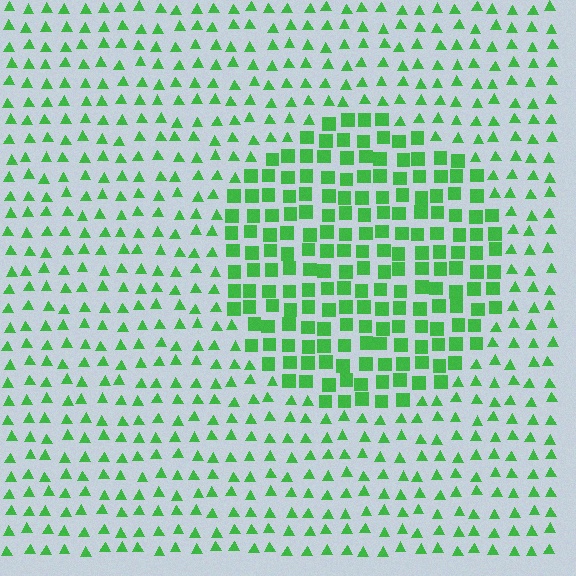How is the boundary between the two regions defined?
The boundary is defined by a change in element shape: squares inside vs. triangles outside. All elements share the same color and spacing.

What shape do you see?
I see a circle.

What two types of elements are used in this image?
The image uses squares inside the circle region and triangles outside it.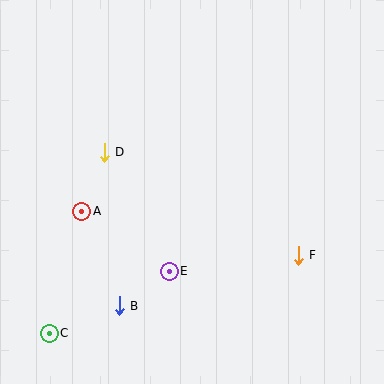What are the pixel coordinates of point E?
Point E is at (169, 271).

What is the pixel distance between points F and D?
The distance between F and D is 220 pixels.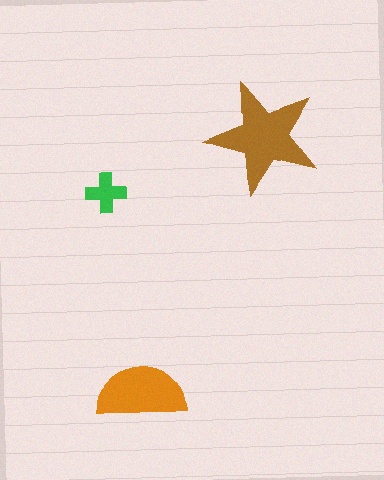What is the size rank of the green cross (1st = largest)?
3rd.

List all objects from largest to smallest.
The brown star, the orange semicircle, the green cross.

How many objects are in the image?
There are 3 objects in the image.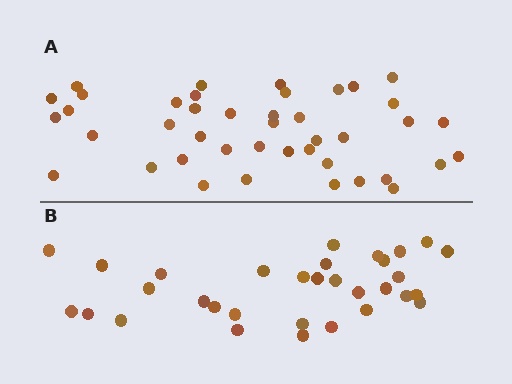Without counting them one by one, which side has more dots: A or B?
Region A (the top region) has more dots.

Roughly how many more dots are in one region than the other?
Region A has roughly 10 or so more dots than region B.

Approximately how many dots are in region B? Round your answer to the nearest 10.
About 30 dots. (The exact count is 32, which rounds to 30.)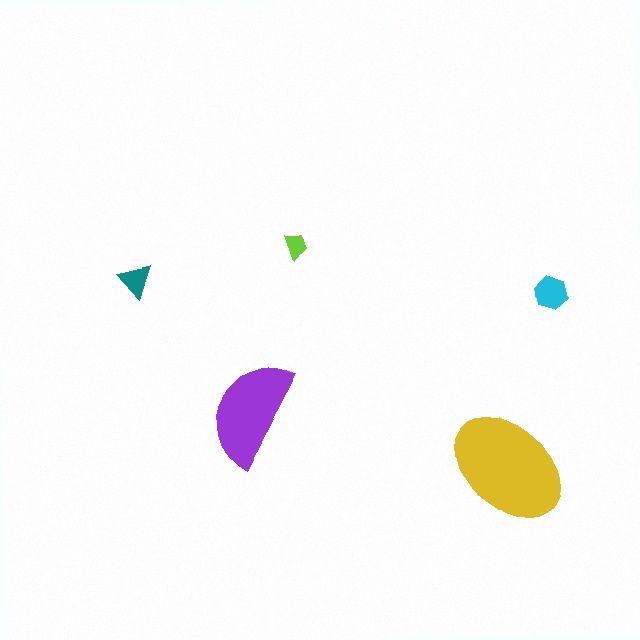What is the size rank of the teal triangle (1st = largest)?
4th.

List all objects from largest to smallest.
The yellow ellipse, the purple semicircle, the cyan hexagon, the teal triangle, the lime trapezoid.